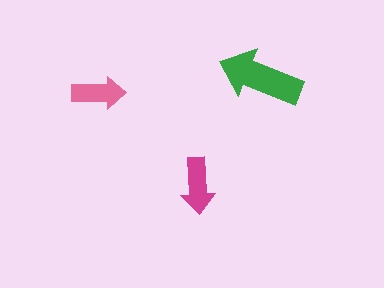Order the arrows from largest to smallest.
the green one, the magenta one, the pink one.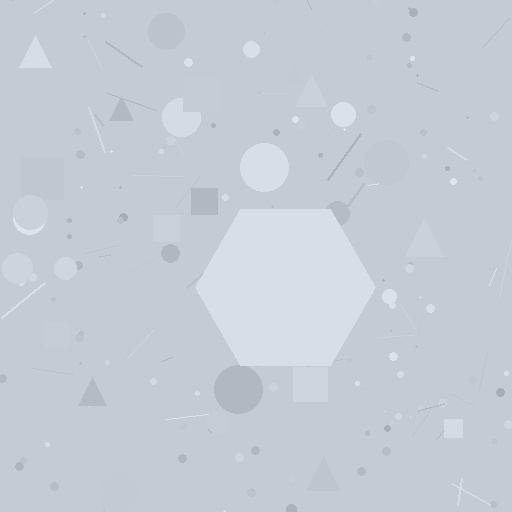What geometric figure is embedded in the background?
A hexagon is embedded in the background.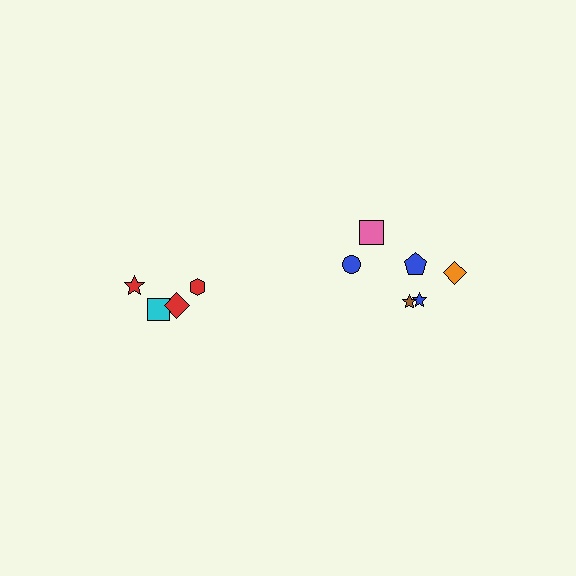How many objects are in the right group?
There are 6 objects.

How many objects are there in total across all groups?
There are 10 objects.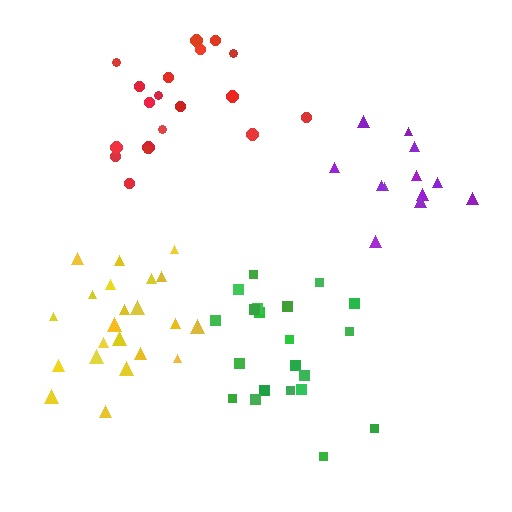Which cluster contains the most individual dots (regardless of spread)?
Yellow (22).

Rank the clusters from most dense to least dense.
yellow, green, purple, red.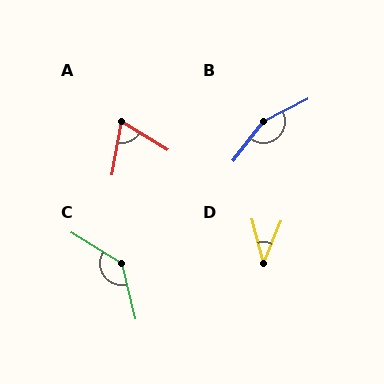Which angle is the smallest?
D, at approximately 37 degrees.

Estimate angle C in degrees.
Approximately 135 degrees.